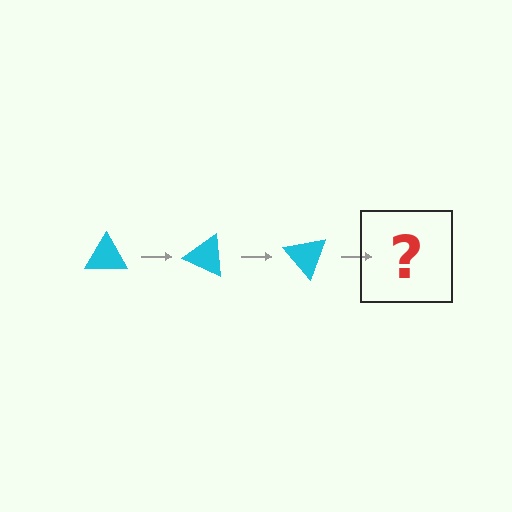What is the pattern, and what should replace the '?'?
The pattern is that the triangle rotates 25 degrees each step. The '?' should be a cyan triangle rotated 75 degrees.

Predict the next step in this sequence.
The next step is a cyan triangle rotated 75 degrees.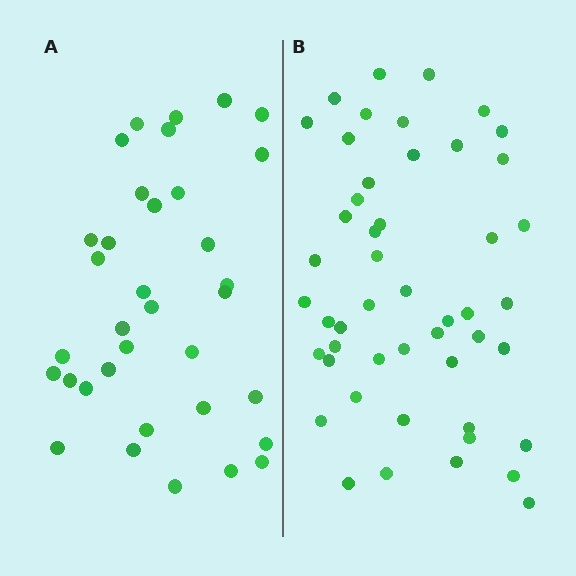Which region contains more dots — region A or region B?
Region B (the right region) has more dots.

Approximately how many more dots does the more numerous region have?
Region B has approximately 15 more dots than region A.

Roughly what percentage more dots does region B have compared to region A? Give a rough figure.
About 40% more.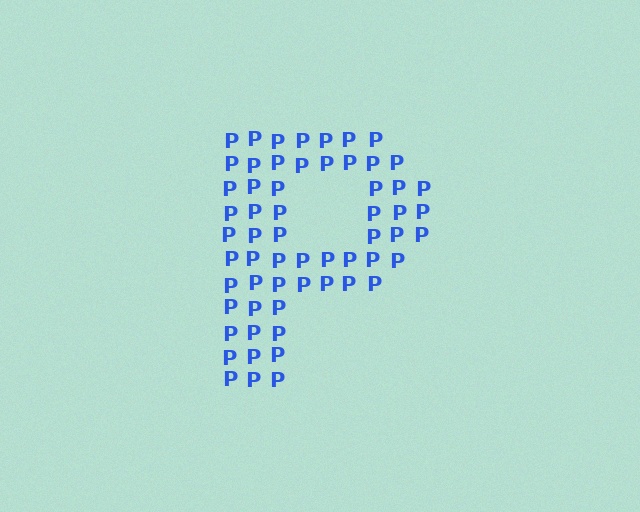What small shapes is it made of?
It is made of small letter P's.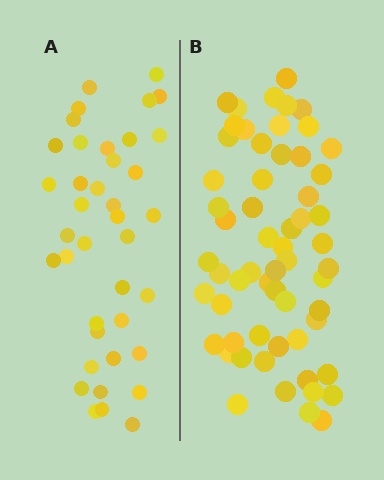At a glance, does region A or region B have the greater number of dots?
Region B (the right region) has more dots.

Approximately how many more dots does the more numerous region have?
Region B has approximately 20 more dots than region A.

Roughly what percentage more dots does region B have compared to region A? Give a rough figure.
About 50% more.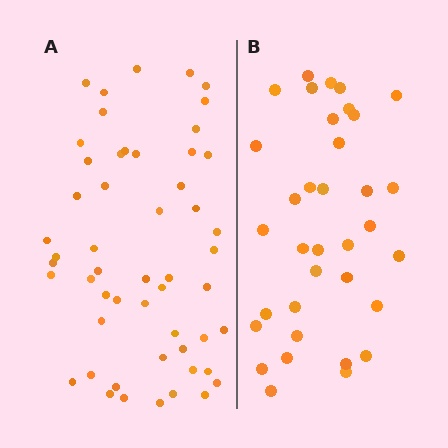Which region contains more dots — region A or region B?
Region A (the left region) has more dots.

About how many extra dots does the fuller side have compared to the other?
Region A has approximately 20 more dots than region B.